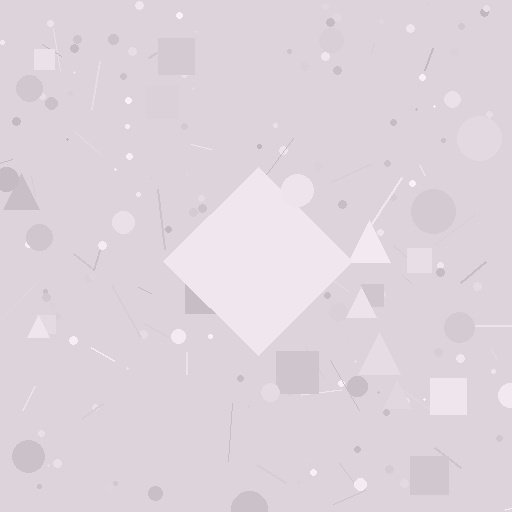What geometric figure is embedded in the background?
A diamond is embedded in the background.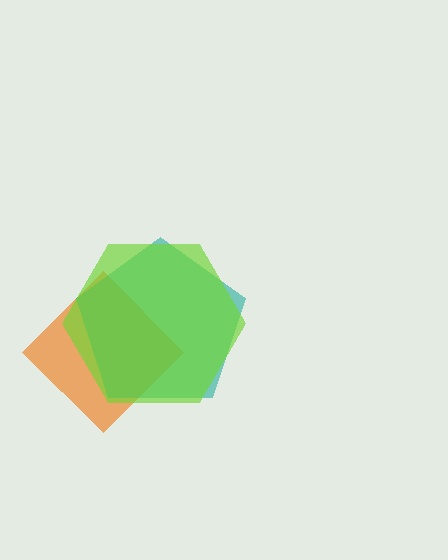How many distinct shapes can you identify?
There are 3 distinct shapes: an orange diamond, a teal pentagon, a lime hexagon.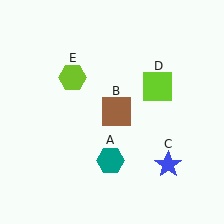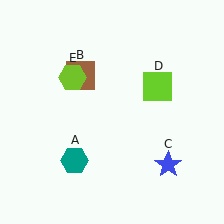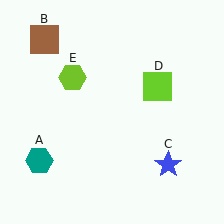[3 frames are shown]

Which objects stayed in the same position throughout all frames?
Blue star (object C) and lime square (object D) and lime hexagon (object E) remained stationary.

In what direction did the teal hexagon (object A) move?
The teal hexagon (object A) moved left.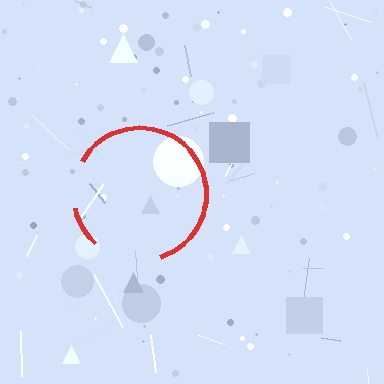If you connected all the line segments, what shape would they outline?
They would outline a circle.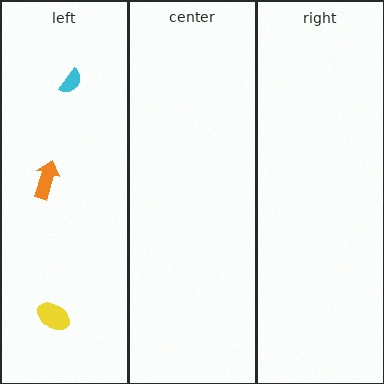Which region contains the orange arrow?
The left region.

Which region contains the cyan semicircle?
The left region.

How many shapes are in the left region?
3.